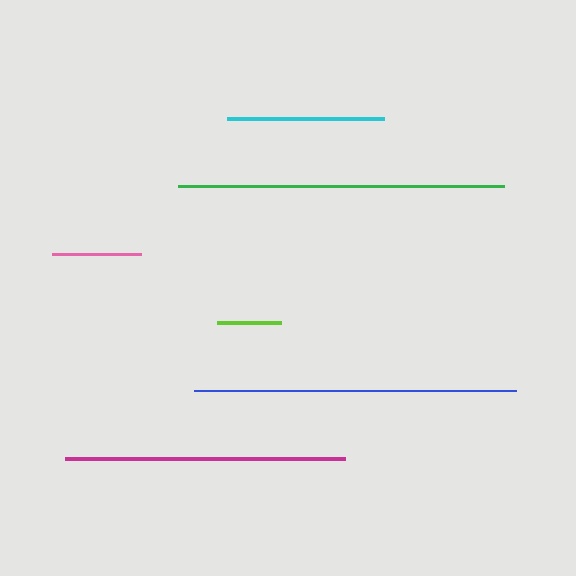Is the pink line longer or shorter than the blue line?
The blue line is longer than the pink line.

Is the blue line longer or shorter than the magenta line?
The blue line is longer than the magenta line.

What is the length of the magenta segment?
The magenta segment is approximately 280 pixels long.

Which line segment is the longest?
The green line is the longest at approximately 326 pixels.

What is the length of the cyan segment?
The cyan segment is approximately 157 pixels long.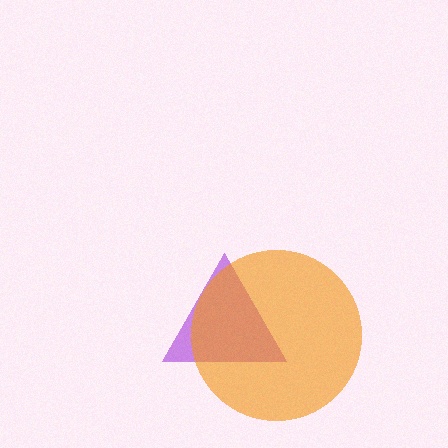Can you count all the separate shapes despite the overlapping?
Yes, there are 2 separate shapes.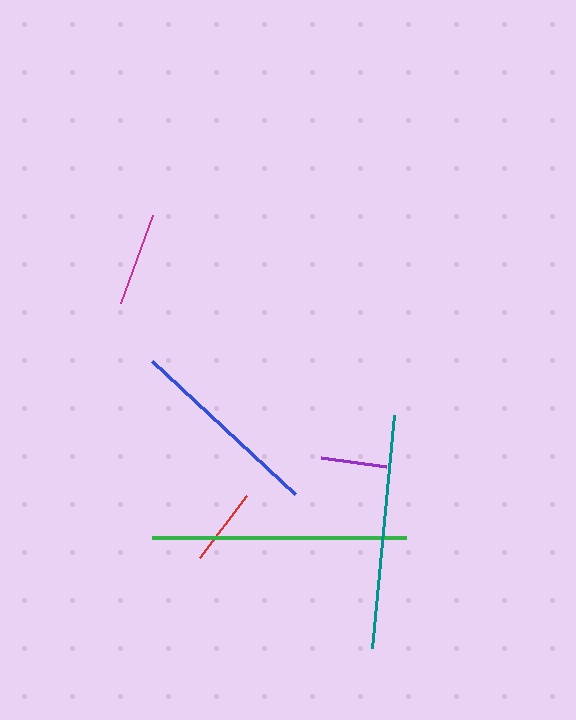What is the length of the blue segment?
The blue segment is approximately 195 pixels long.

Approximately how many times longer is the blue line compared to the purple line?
The blue line is approximately 3.0 times the length of the purple line.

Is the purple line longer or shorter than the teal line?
The teal line is longer than the purple line.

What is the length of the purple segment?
The purple segment is approximately 66 pixels long.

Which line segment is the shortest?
The purple line is the shortest at approximately 66 pixels.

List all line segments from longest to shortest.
From longest to shortest: green, teal, blue, magenta, red, purple.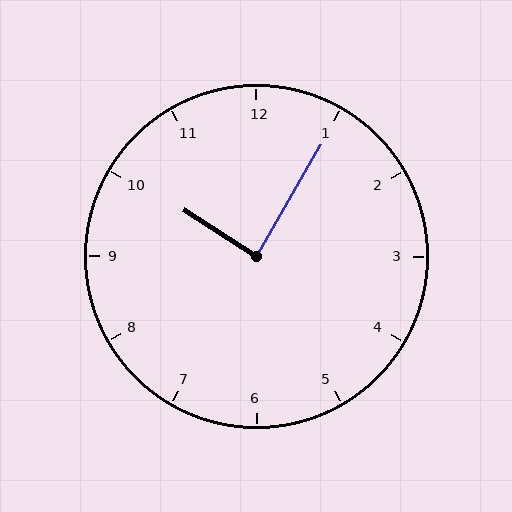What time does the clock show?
10:05.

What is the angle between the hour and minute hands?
Approximately 88 degrees.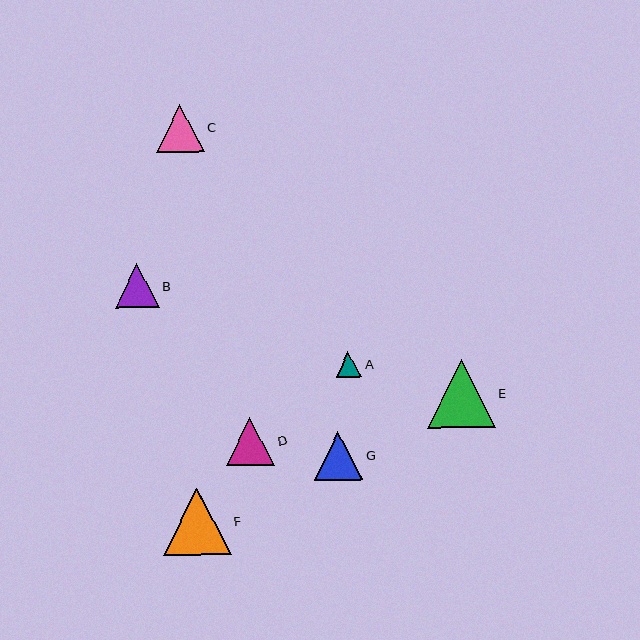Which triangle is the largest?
Triangle E is the largest with a size of approximately 68 pixels.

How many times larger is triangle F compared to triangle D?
Triangle F is approximately 1.4 times the size of triangle D.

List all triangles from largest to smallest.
From largest to smallest: E, F, G, D, C, B, A.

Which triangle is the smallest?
Triangle A is the smallest with a size of approximately 25 pixels.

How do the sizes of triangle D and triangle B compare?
Triangle D and triangle B are approximately the same size.